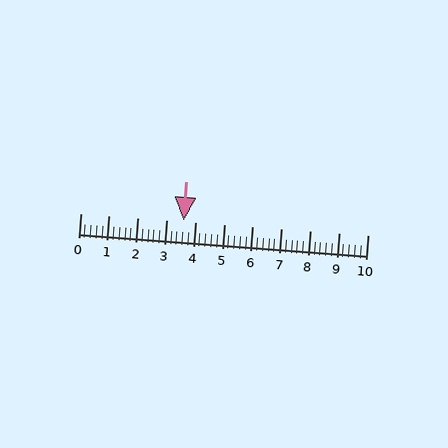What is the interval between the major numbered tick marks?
The major tick marks are spaced 1 units apart.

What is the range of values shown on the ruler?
The ruler shows values from 0 to 10.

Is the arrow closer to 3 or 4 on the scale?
The arrow is closer to 4.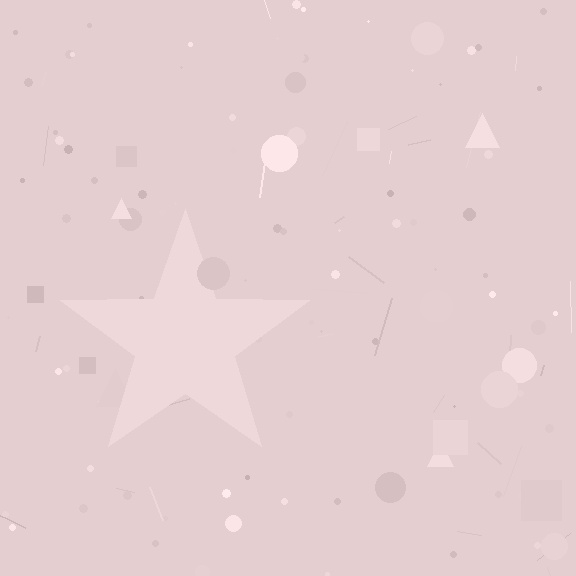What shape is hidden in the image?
A star is hidden in the image.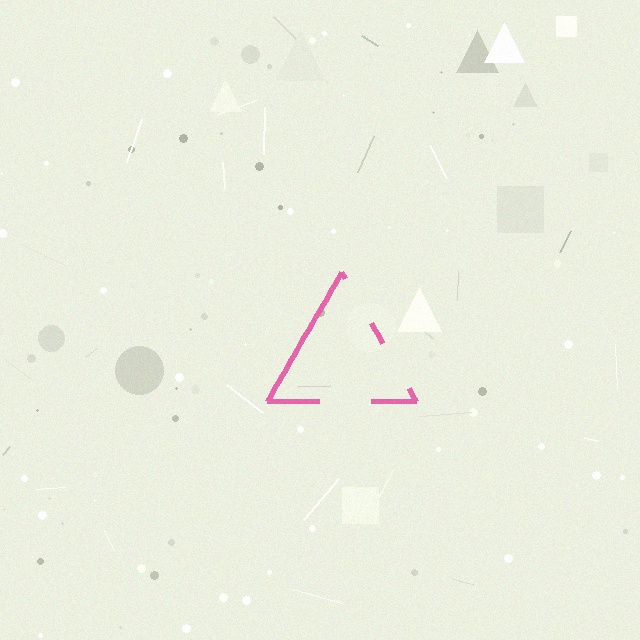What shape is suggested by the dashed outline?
The dashed outline suggests a triangle.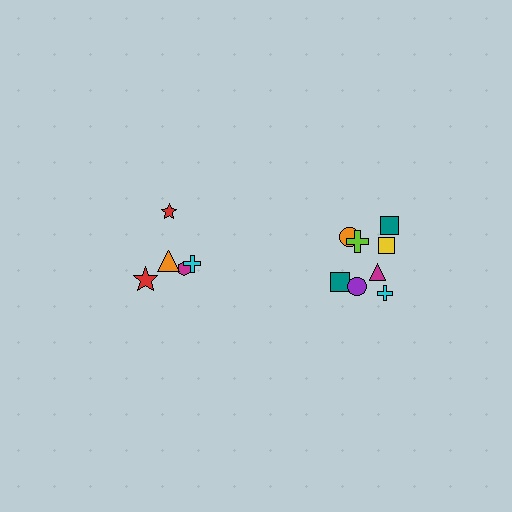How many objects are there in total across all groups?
There are 13 objects.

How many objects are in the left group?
There are 5 objects.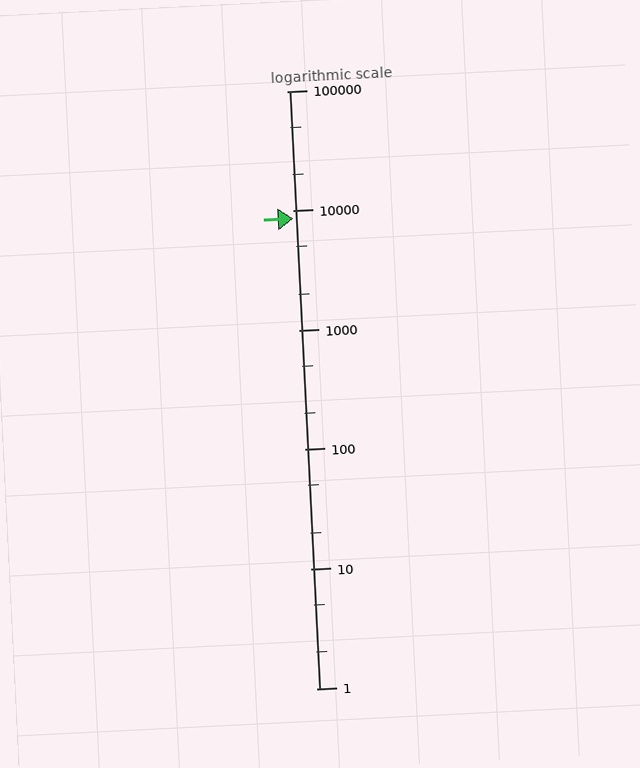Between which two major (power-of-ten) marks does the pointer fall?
The pointer is between 1000 and 10000.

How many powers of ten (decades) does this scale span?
The scale spans 5 decades, from 1 to 100000.